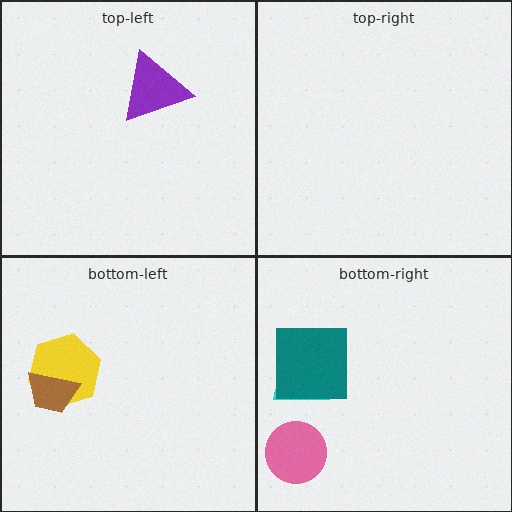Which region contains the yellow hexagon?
The bottom-left region.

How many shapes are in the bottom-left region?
2.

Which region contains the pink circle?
The bottom-right region.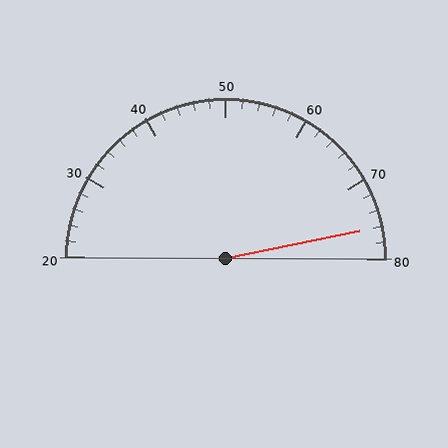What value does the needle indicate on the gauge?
The needle indicates approximately 76.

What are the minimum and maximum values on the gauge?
The gauge ranges from 20 to 80.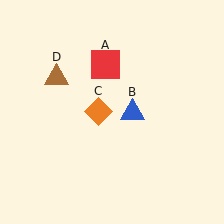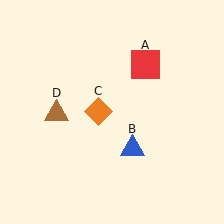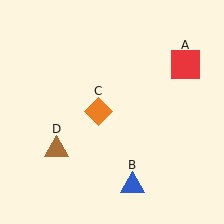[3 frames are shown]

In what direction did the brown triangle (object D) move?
The brown triangle (object D) moved down.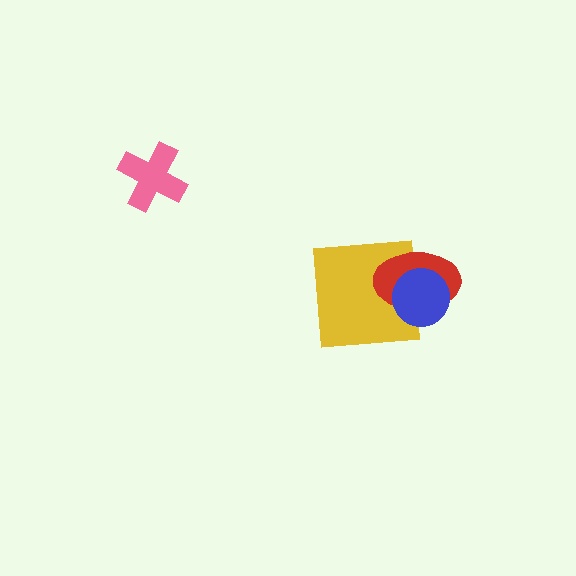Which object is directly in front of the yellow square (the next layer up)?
The red ellipse is directly in front of the yellow square.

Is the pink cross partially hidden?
No, no other shape covers it.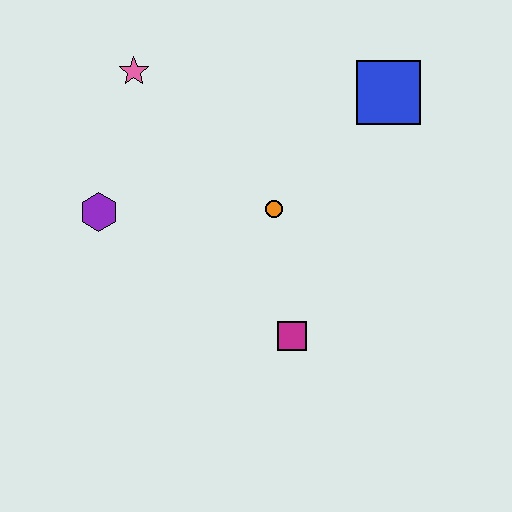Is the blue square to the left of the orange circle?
No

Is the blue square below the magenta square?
No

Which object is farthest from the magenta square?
The pink star is farthest from the magenta square.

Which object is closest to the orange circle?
The magenta square is closest to the orange circle.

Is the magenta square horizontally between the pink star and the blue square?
Yes